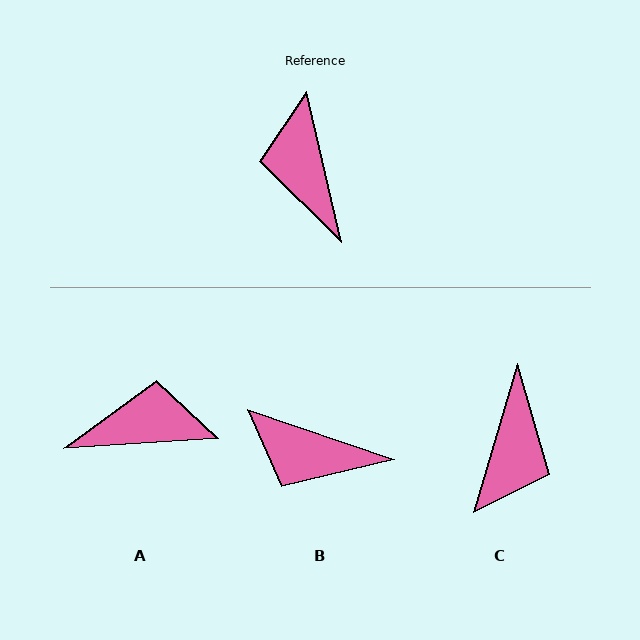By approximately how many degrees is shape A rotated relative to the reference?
Approximately 99 degrees clockwise.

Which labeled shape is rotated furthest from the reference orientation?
C, about 151 degrees away.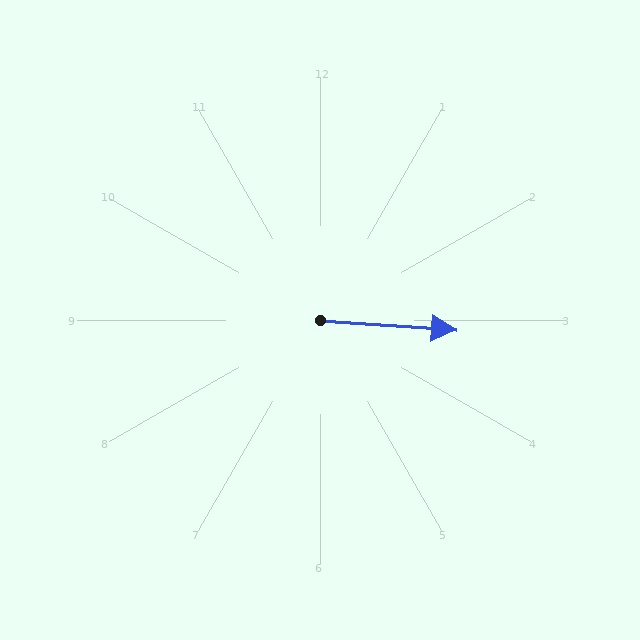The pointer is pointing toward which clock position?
Roughly 3 o'clock.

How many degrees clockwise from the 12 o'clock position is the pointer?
Approximately 94 degrees.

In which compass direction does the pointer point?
East.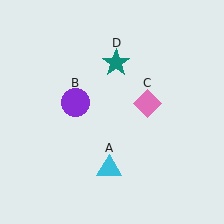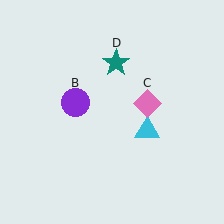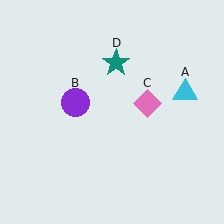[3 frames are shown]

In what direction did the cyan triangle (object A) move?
The cyan triangle (object A) moved up and to the right.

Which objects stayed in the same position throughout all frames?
Purple circle (object B) and pink diamond (object C) and teal star (object D) remained stationary.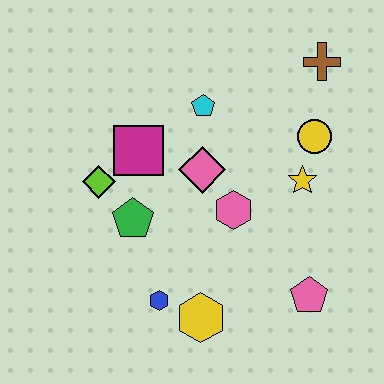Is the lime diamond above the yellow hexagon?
Yes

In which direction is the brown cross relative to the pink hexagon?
The brown cross is above the pink hexagon.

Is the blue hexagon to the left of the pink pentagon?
Yes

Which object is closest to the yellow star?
The yellow circle is closest to the yellow star.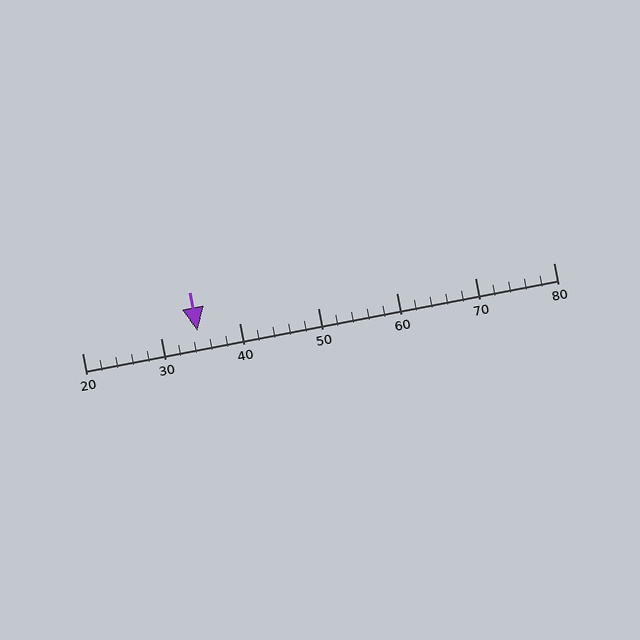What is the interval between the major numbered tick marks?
The major tick marks are spaced 10 units apart.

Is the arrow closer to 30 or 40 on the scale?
The arrow is closer to 30.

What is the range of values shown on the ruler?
The ruler shows values from 20 to 80.